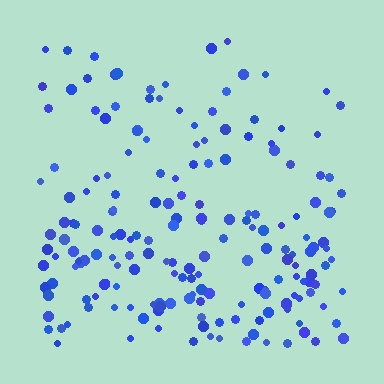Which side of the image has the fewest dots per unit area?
The top.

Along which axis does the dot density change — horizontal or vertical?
Vertical.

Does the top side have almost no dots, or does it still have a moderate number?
Still a moderate number, just noticeably fewer than the bottom.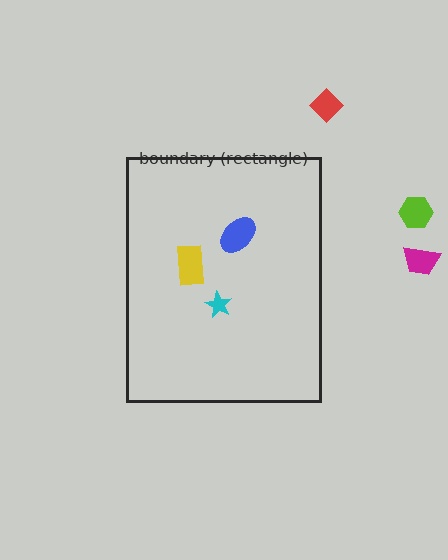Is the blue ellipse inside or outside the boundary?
Inside.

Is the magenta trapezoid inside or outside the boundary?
Outside.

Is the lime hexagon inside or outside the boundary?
Outside.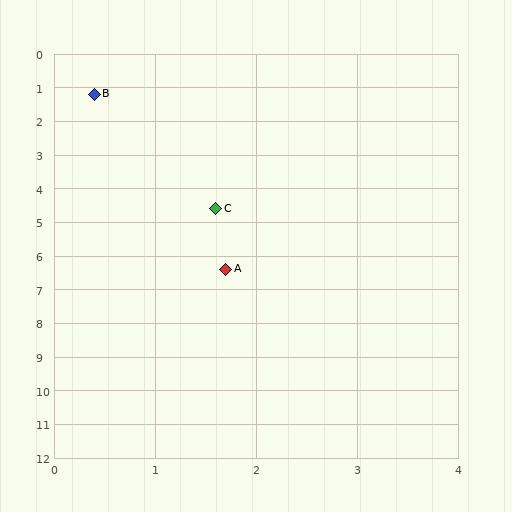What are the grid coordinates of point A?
Point A is at approximately (1.7, 6.4).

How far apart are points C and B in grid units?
Points C and B are about 3.6 grid units apart.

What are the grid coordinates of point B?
Point B is at approximately (0.4, 1.2).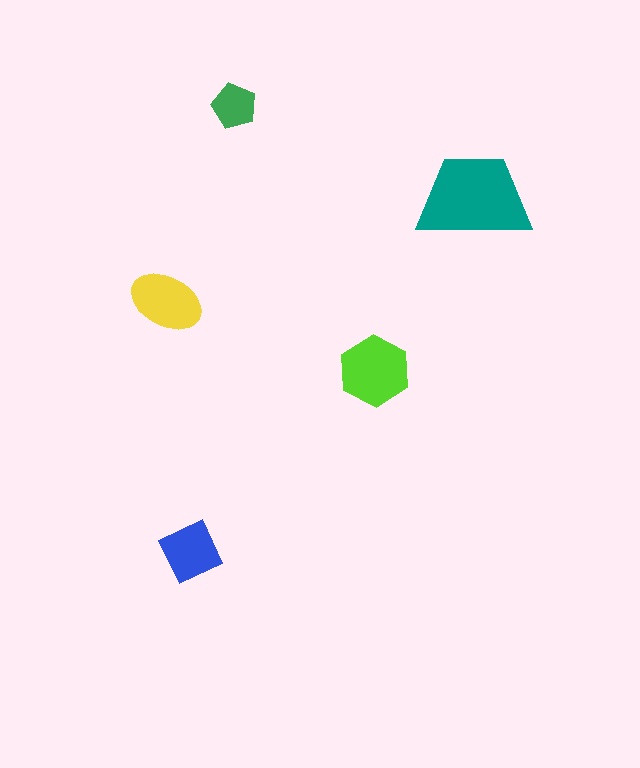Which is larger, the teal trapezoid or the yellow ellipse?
The teal trapezoid.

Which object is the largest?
The teal trapezoid.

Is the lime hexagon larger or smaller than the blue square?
Larger.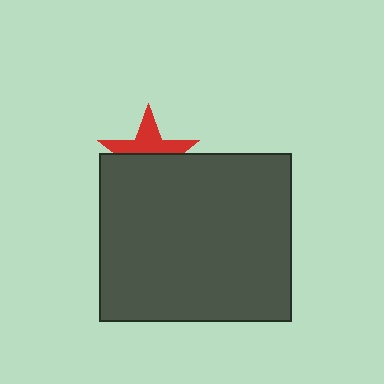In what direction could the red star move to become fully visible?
The red star could move up. That would shift it out from behind the dark gray rectangle entirely.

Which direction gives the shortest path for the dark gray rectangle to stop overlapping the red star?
Moving down gives the shortest separation.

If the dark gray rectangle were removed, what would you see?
You would see the complete red star.